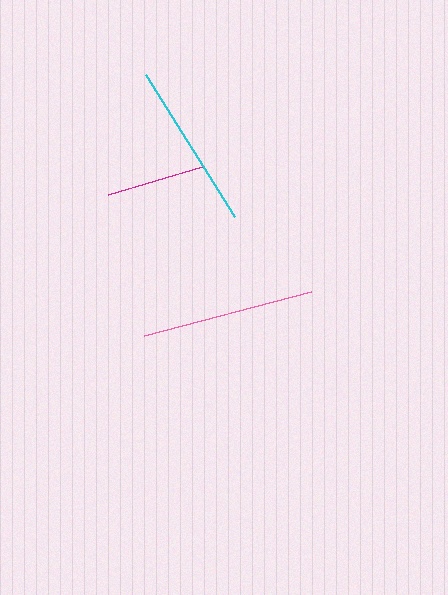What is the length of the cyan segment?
The cyan segment is approximately 167 pixels long.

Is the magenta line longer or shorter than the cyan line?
The cyan line is longer than the magenta line.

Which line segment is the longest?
The pink line is the longest at approximately 173 pixels.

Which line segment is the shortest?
The magenta line is the shortest at approximately 98 pixels.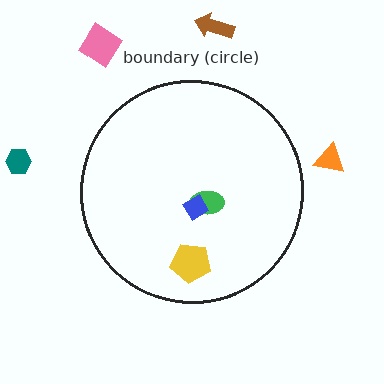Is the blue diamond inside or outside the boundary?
Inside.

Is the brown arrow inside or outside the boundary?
Outside.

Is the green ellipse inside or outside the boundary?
Inside.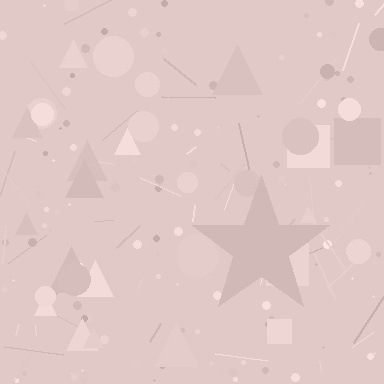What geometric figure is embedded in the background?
A star is embedded in the background.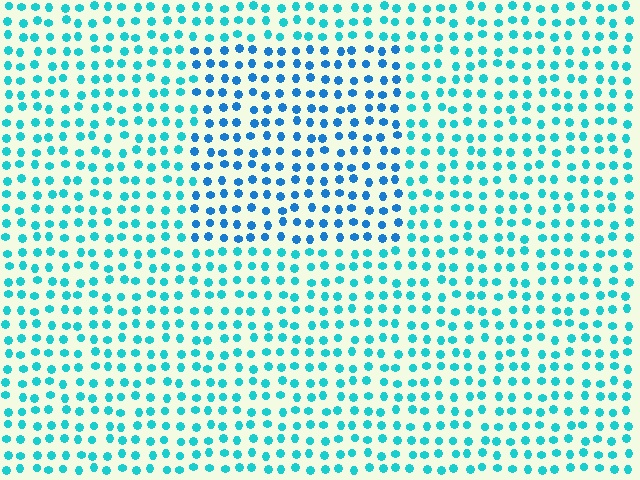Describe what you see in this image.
The image is filled with small cyan elements in a uniform arrangement. A rectangle-shaped region is visible where the elements are tinted to a slightly different hue, forming a subtle color boundary.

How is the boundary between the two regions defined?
The boundary is defined purely by a slight shift in hue (about 27 degrees). Spacing, size, and orientation are identical on both sides.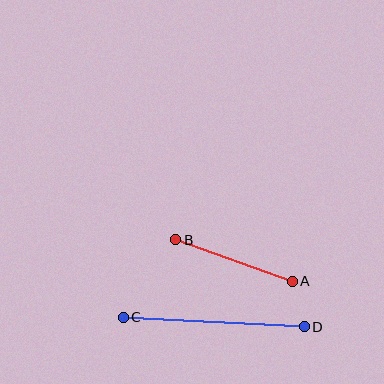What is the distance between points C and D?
The distance is approximately 182 pixels.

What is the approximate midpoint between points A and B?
The midpoint is at approximately (234, 261) pixels.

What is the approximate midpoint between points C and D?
The midpoint is at approximately (214, 322) pixels.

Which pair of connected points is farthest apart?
Points C and D are farthest apart.